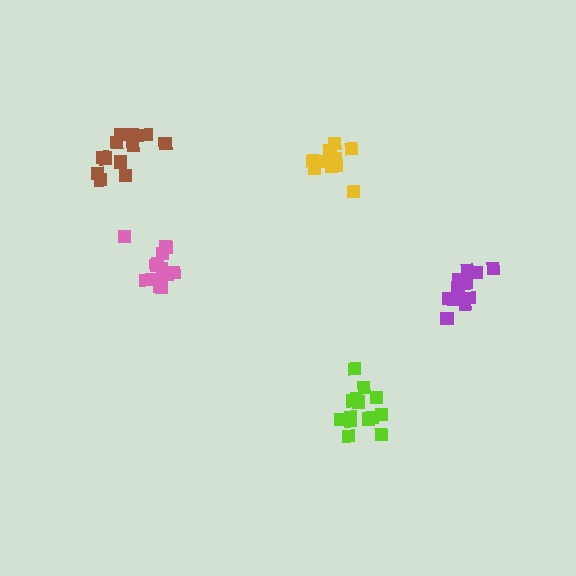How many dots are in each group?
Group 1: 14 dots, Group 2: 12 dots, Group 3: 15 dots, Group 4: 12 dots, Group 5: 11 dots (64 total).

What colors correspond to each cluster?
The clusters are colored: pink, brown, lime, purple, yellow.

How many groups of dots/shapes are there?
There are 5 groups.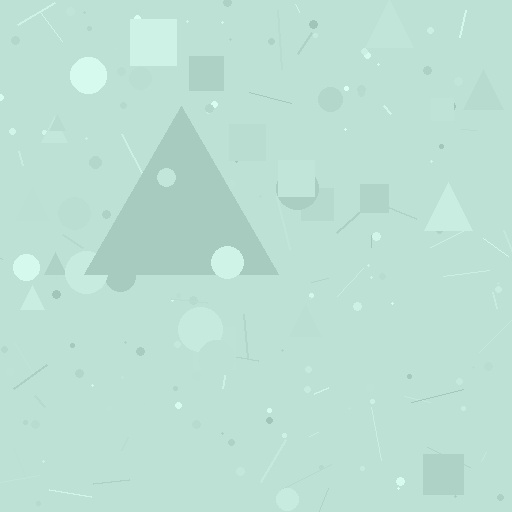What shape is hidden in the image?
A triangle is hidden in the image.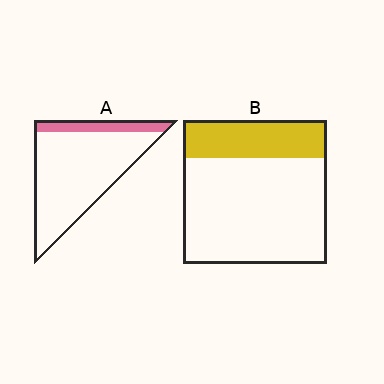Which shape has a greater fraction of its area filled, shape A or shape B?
Shape B.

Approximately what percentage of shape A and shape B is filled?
A is approximately 15% and B is approximately 25%.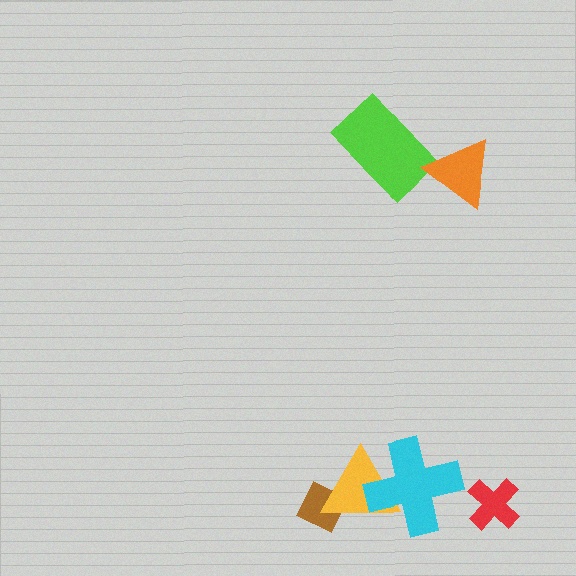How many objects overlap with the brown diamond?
1 object overlaps with the brown diamond.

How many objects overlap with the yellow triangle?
2 objects overlap with the yellow triangle.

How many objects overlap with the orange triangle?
0 objects overlap with the orange triangle.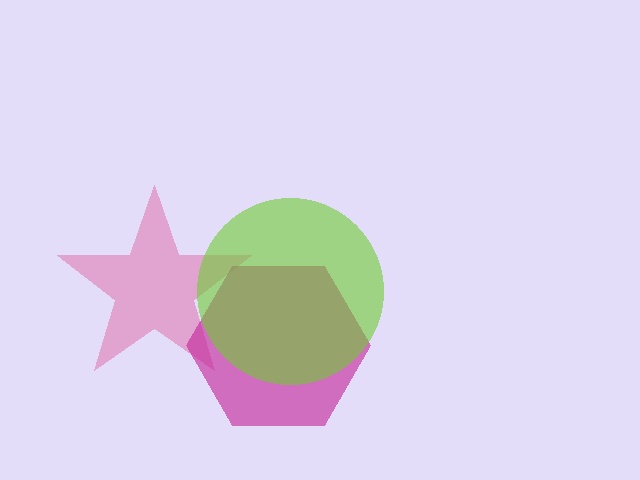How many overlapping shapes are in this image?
There are 3 overlapping shapes in the image.